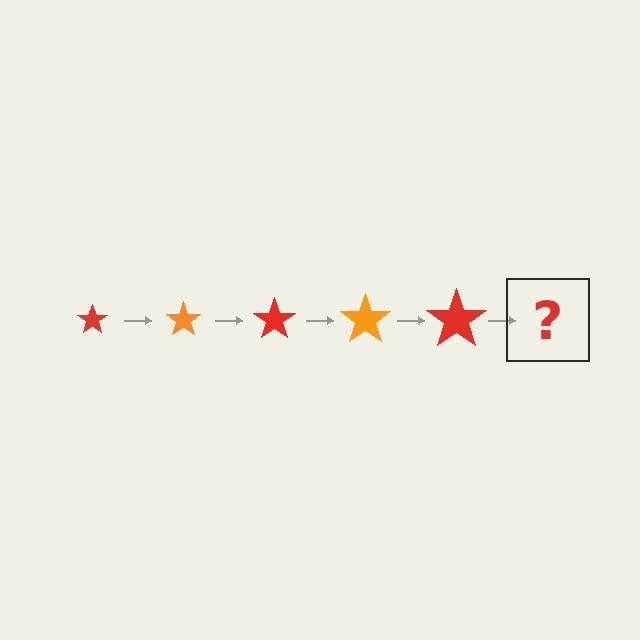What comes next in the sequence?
The next element should be an orange star, larger than the previous one.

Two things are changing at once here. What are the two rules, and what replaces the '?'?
The two rules are that the star grows larger each step and the color cycles through red and orange. The '?' should be an orange star, larger than the previous one.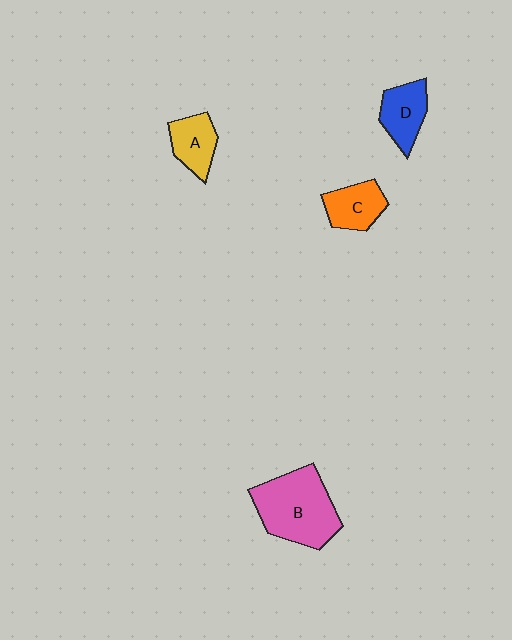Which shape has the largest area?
Shape B (pink).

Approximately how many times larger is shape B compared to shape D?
Approximately 2.0 times.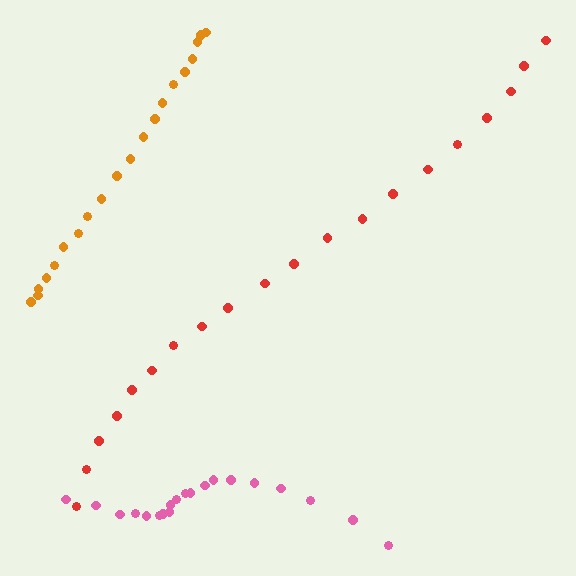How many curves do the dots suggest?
There are 3 distinct paths.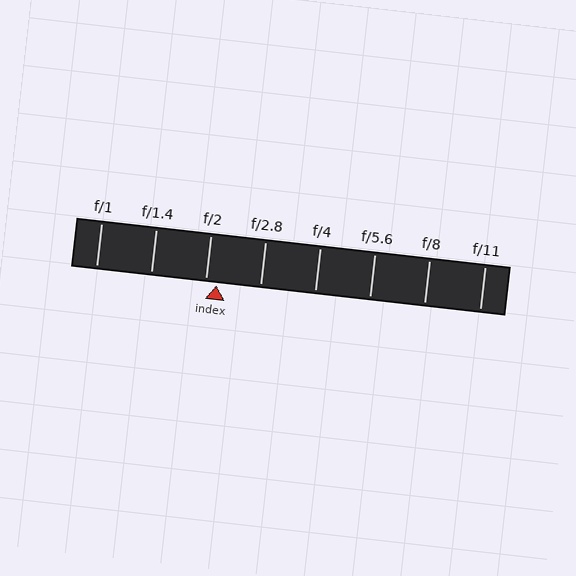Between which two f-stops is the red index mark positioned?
The index mark is between f/2 and f/2.8.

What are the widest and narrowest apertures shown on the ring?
The widest aperture shown is f/1 and the narrowest is f/11.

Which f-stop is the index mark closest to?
The index mark is closest to f/2.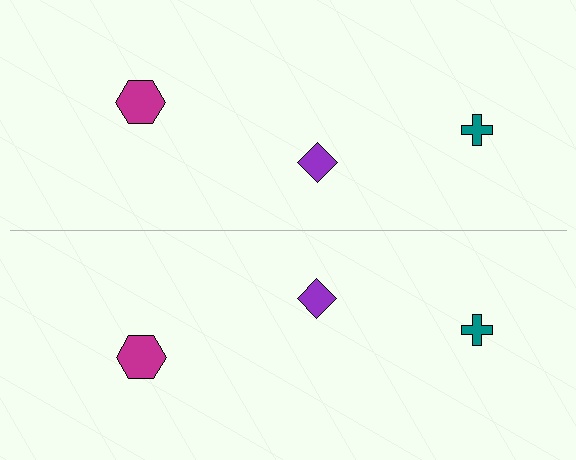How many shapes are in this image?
There are 6 shapes in this image.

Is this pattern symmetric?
Yes, this pattern has bilateral (reflection) symmetry.